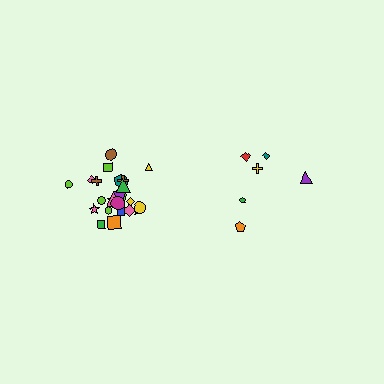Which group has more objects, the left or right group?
The left group.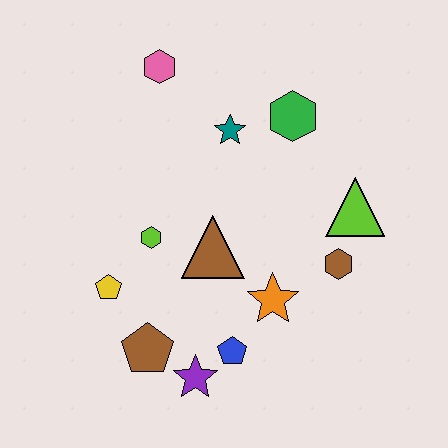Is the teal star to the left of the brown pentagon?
No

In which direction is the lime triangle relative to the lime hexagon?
The lime triangle is to the right of the lime hexagon.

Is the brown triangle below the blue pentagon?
No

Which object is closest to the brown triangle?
The lime hexagon is closest to the brown triangle.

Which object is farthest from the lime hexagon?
The lime triangle is farthest from the lime hexagon.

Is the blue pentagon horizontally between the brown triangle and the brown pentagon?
No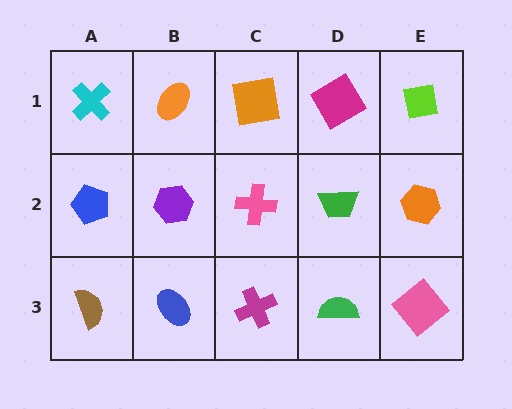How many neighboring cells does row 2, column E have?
3.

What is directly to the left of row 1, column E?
A magenta diamond.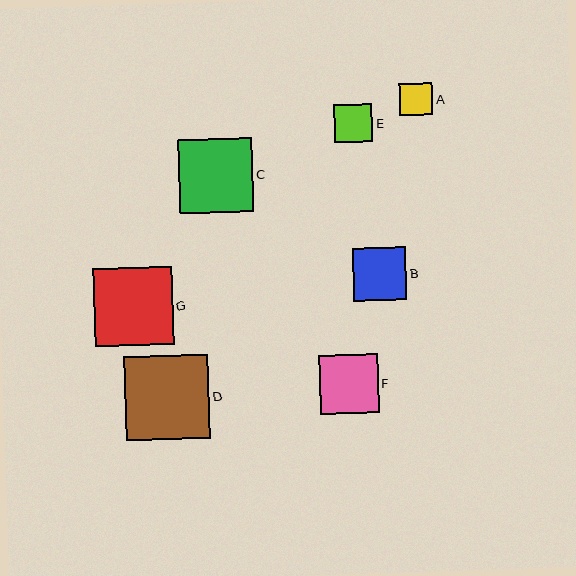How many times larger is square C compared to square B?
Square C is approximately 1.4 times the size of square B.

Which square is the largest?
Square D is the largest with a size of approximately 84 pixels.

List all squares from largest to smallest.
From largest to smallest: D, G, C, F, B, E, A.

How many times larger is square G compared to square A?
Square G is approximately 2.4 times the size of square A.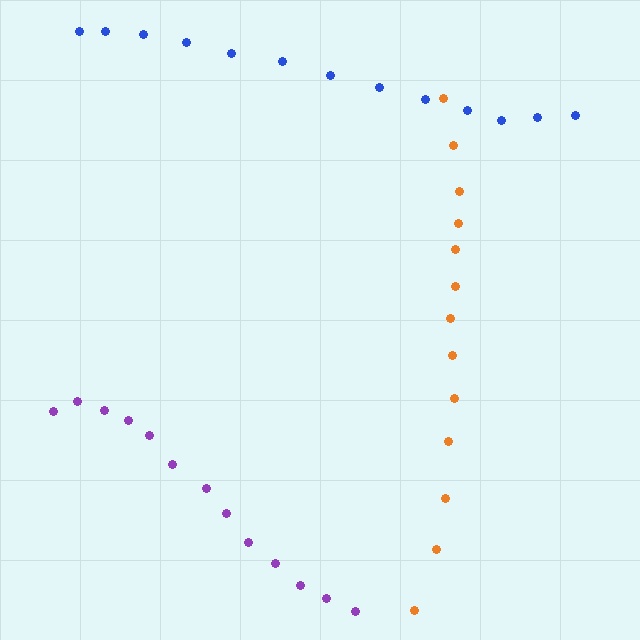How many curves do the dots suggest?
There are 3 distinct paths.